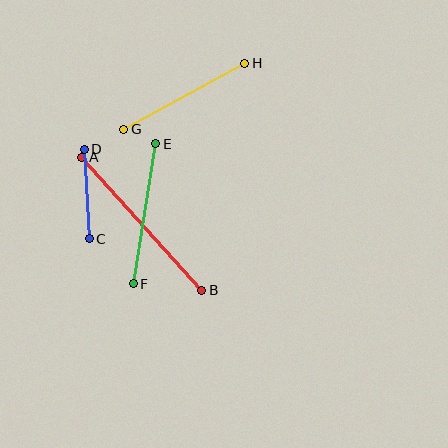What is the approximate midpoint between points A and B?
The midpoint is at approximately (142, 224) pixels.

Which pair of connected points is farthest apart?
Points A and B are farthest apart.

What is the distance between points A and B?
The distance is approximately 179 pixels.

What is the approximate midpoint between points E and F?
The midpoint is at approximately (145, 214) pixels.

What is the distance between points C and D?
The distance is approximately 90 pixels.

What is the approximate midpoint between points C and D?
The midpoint is at approximately (87, 194) pixels.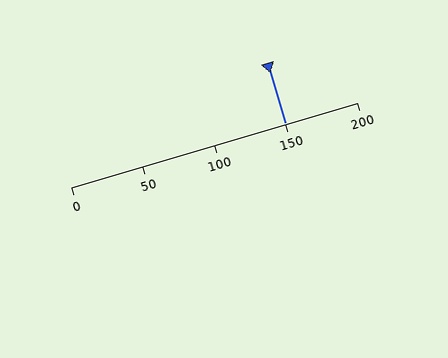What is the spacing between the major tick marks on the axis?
The major ticks are spaced 50 apart.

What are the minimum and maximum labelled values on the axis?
The axis runs from 0 to 200.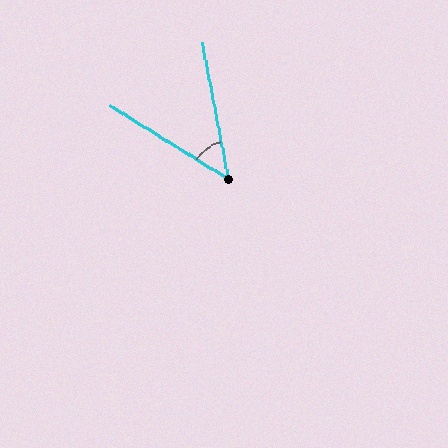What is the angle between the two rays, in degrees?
Approximately 47 degrees.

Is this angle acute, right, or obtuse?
It is acute.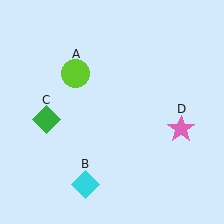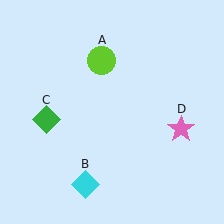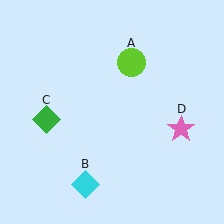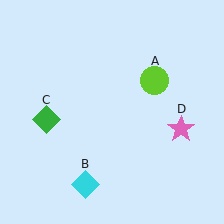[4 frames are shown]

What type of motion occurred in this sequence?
The lime circle (object A) rotated clockwise around the center of the scene.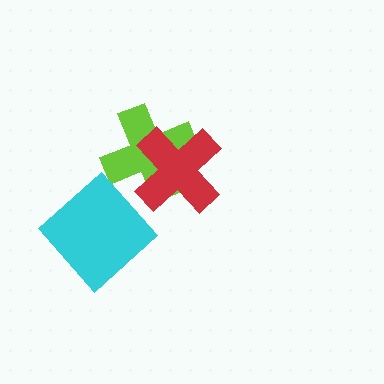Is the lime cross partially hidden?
Yes, it is partially covered by another shape.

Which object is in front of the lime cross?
The red cross is in front of the lime cross.